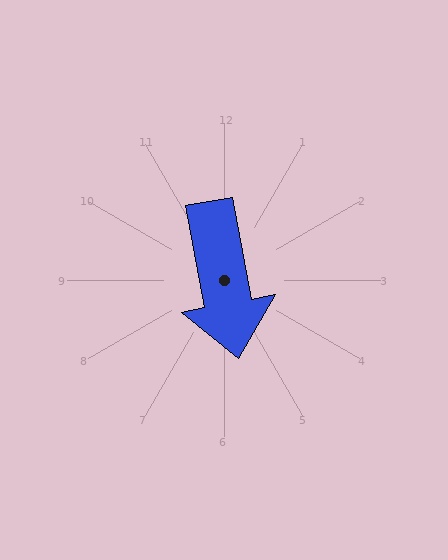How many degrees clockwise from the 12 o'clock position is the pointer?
Approximately 169 degrees.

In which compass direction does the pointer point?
South.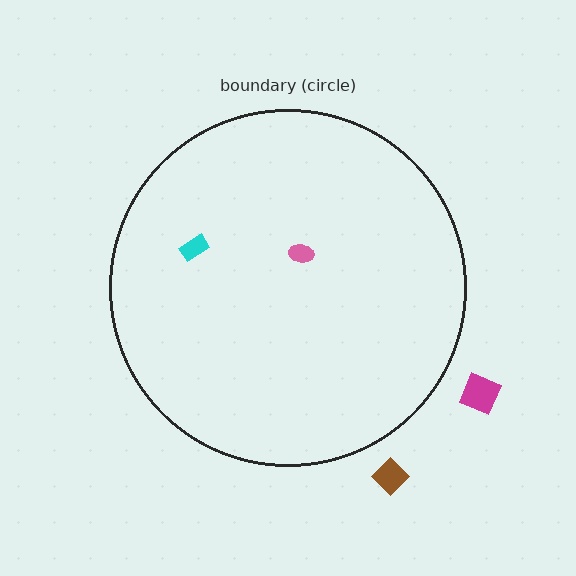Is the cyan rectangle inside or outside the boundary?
Inside.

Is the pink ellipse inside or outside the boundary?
Inside.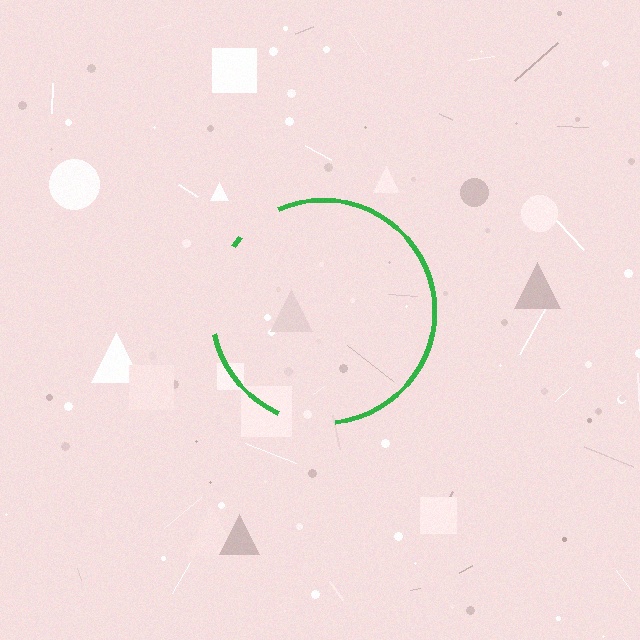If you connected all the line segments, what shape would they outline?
They would outline a circle.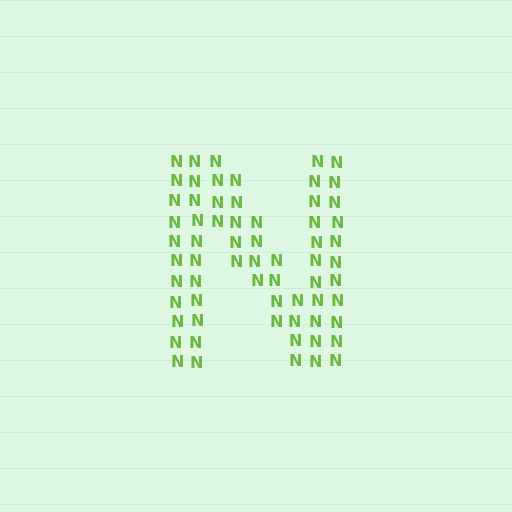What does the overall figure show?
The overall figure shows the letter N.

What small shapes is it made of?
It is made of small letter N's.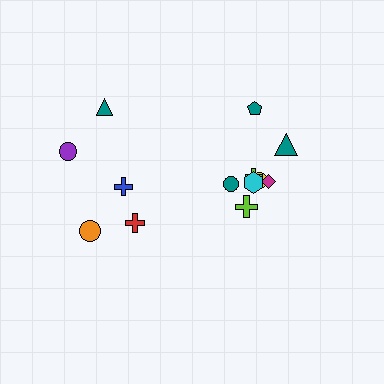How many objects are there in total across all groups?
There are 13 objects.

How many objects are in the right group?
There are 8 objects.